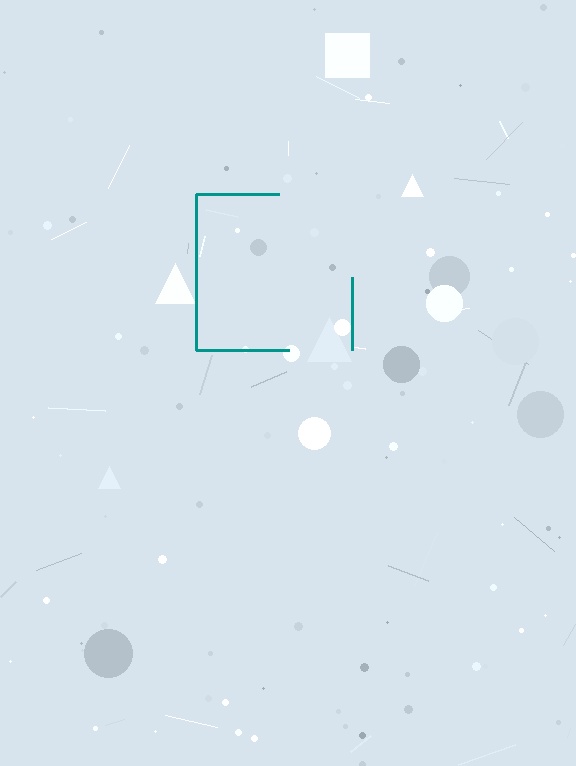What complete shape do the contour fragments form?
The contour fragments form a square.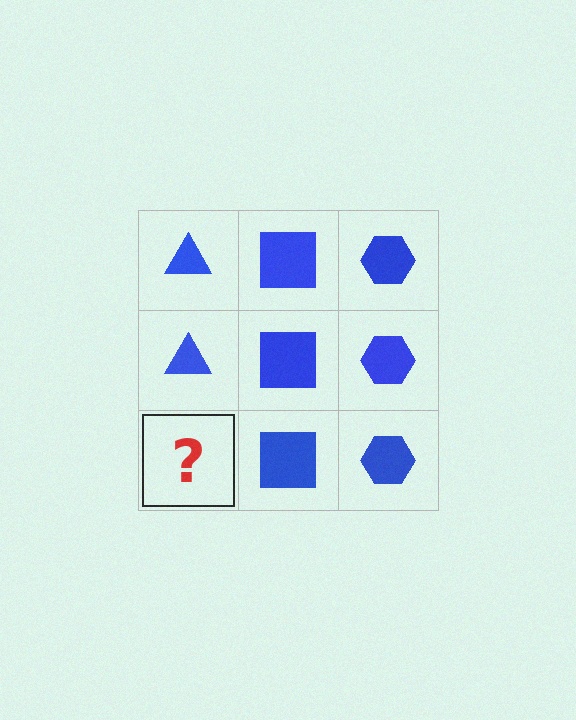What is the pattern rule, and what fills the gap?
The rule is that each column has a consistent shape. The gap should be filled with a blue triangle.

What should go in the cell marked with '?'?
The missing cell should contain a blue triangle.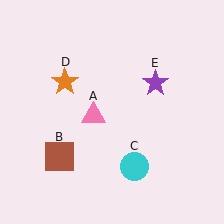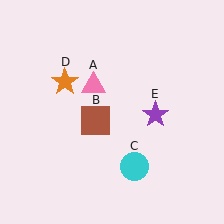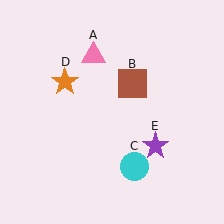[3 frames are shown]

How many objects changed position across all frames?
3 objects changed position: pink triangle (object A), brown square (object B), purple star (object E).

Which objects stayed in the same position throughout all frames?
Cyan circle (object C) and orange star (object D) remained stationary.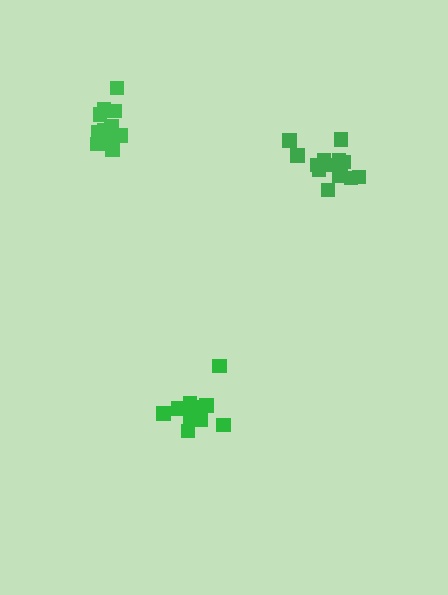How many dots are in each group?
Group 1: 12 dots, Group 2: 14 dots, Group 3: 10 dots (36 total).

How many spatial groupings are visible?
There are 3 spatial groupings.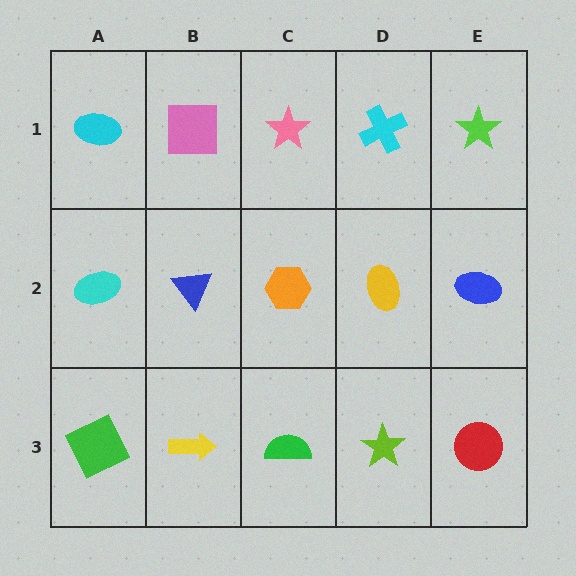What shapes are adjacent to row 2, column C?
A pink star (row 1, column C), a green semicircle (row 3, column C), a blue triangle (row 2, column B), a yellow ellipse (row 2, column D).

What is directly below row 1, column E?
A blue ellipse.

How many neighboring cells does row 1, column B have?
3.